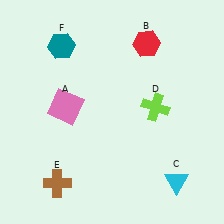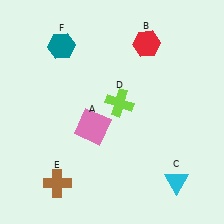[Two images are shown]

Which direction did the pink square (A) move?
The pink square (A) moved right.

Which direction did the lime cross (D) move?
The lime cross (D) moved left.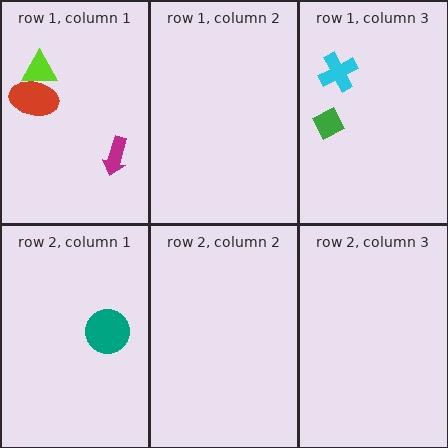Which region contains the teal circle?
The row 2, column 1 region.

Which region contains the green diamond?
The row 1, column 3 region.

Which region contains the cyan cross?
The row 1, column 3 region.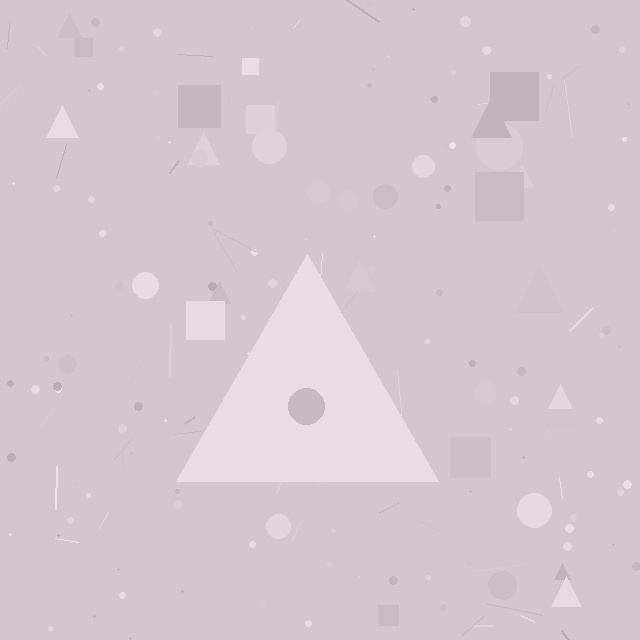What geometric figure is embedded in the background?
A triangle is embedded in the background.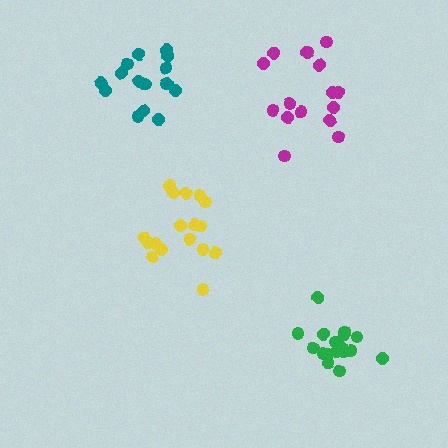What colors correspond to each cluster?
The clusters are colored: green, yellow, magenta, teal.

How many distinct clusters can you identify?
There are 4 distinct clusters.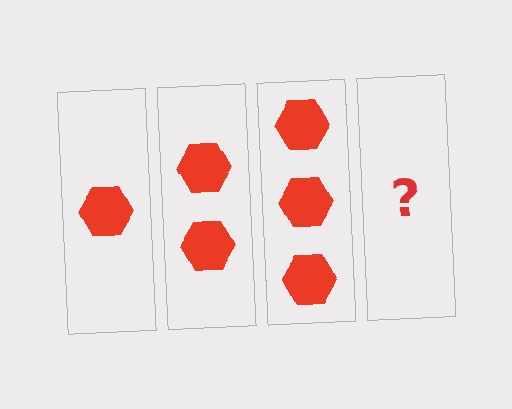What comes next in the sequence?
The next element should be 4 hexagons.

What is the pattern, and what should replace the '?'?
The pattern is that each step adds one more hexagon. The '?' should be 4 hexagons.